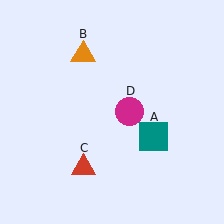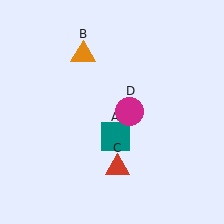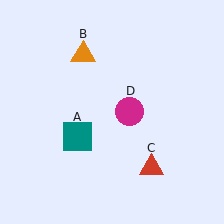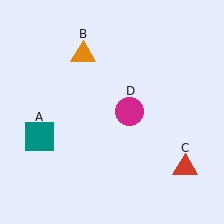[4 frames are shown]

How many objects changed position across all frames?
2 objects changed position: teal square (object A), red triangle (object C).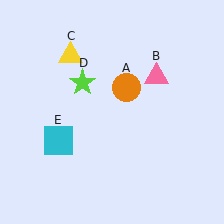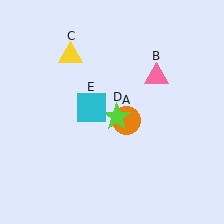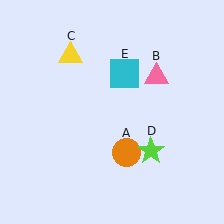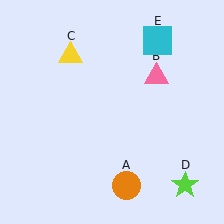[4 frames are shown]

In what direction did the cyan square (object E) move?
The cyan square (object E) moved up and to the right.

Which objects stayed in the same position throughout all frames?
Pink triangle (object B) and yellow triangle (object C) remained stationary.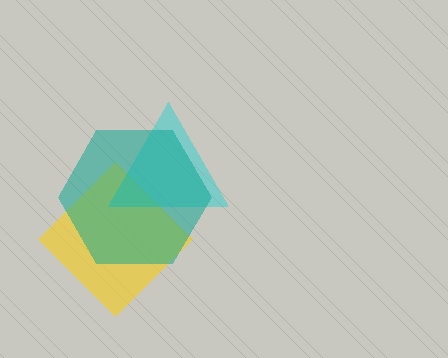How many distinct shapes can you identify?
There are 3 distinct shapes: a yellow diamond, a cyan triangle, a teal hexagon.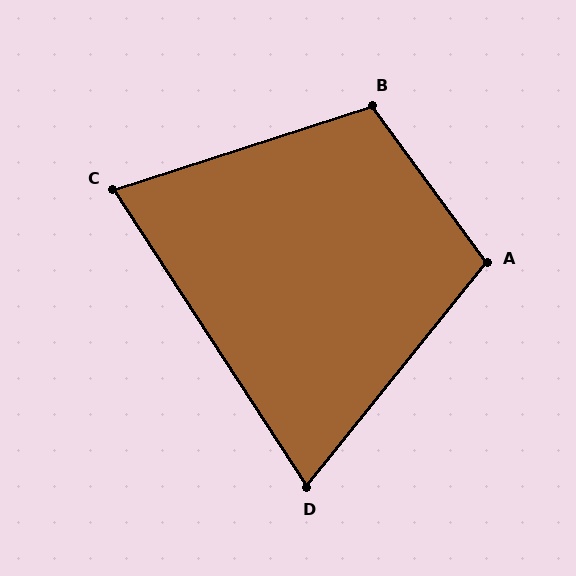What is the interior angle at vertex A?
Approximately 105 degrees (obtuse).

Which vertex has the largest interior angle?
B, at approximately 108 degrees.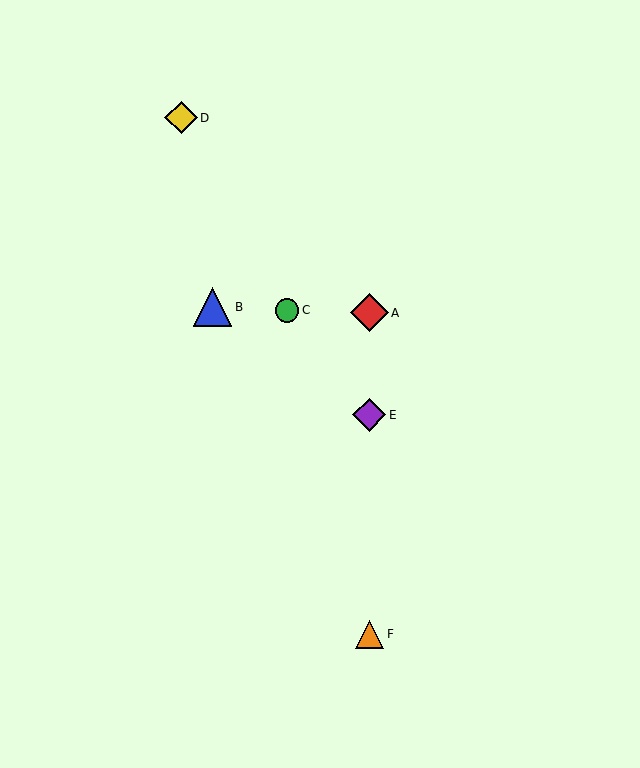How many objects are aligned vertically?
3 objects (A, E, F) are aligned vertically.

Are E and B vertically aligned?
No, E is at x≈369 and B is at x≈213.